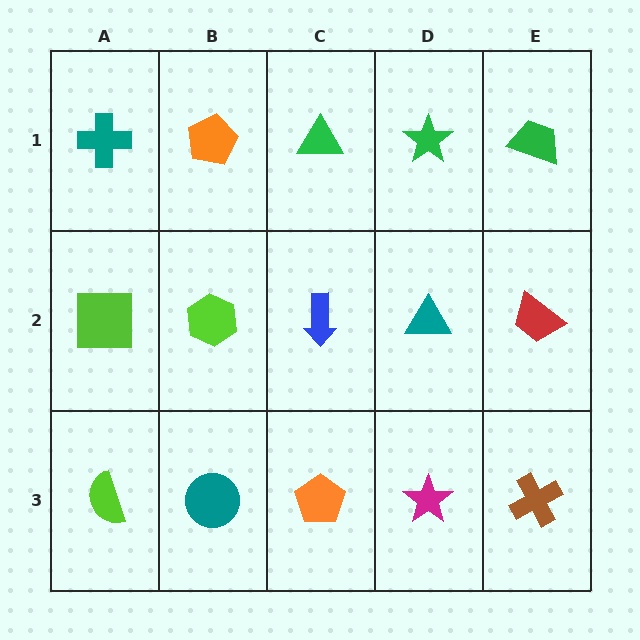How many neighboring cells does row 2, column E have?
3.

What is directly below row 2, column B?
A teal circle.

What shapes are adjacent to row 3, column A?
A lime square (row 2, column A), a teal circle (row 3, column B).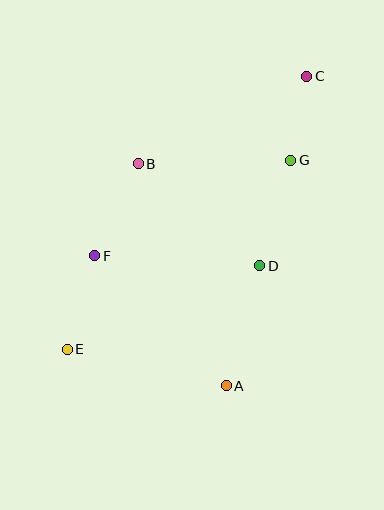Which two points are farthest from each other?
Points C and E are farthest from each other.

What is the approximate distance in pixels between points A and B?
The distance between A and B is approximately 239 pixels.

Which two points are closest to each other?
Points C and G are closest to each other.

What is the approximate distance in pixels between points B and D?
The distance between B and D is approximately 159 pixels.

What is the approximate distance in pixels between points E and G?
The distance between E and G is approximately 293 pixels.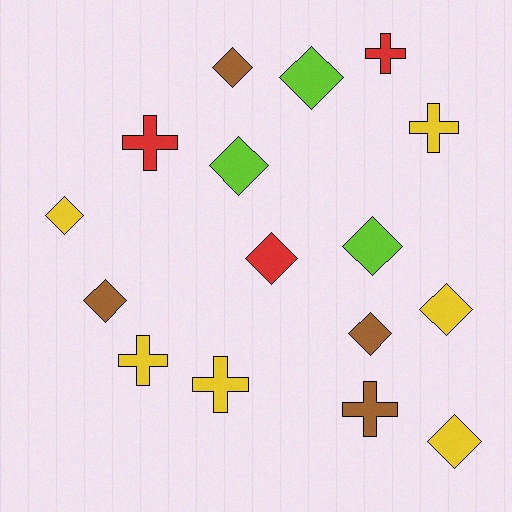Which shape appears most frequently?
Diamond, with 10 objects.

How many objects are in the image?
There are 16 objects.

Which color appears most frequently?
Yellow, with 6 objects.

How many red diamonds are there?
There is 1 red diamond.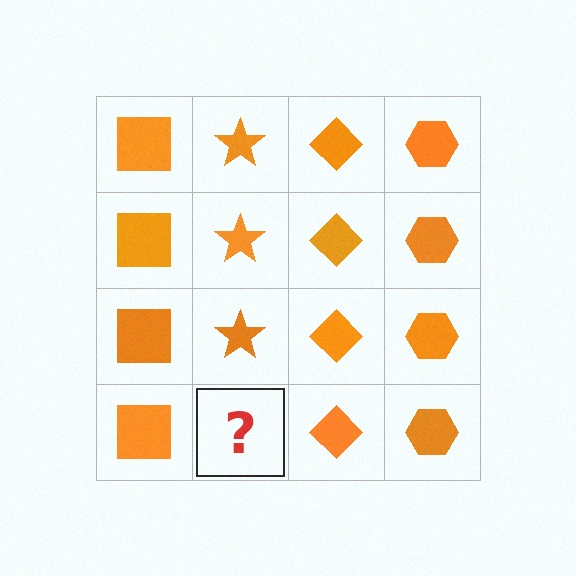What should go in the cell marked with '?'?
The missing cell should contain an orange star.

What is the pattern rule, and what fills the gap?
The rule is that each column has a consistent shape. The gap should be filled with an orange star.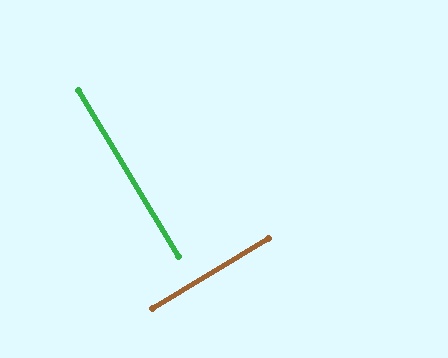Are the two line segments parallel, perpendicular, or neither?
Perpendicular — they meet at approximately 90°.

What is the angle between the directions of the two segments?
Approximately 90 degrees.